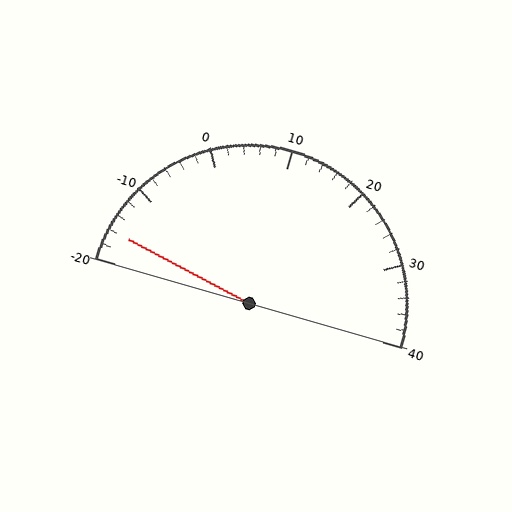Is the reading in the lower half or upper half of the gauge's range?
The reading is in the lower half of the range (-20 to 40).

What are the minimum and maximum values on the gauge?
The gauge ranges from -20 to 40.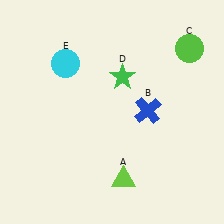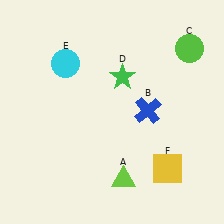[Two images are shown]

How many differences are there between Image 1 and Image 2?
There is 1 difference between the two images.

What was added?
A yellow square (F) was added in Image 2.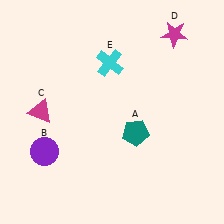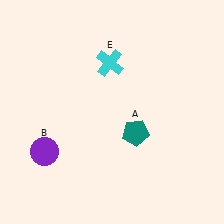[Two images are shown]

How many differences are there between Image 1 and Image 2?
There are 2 differences between the two images.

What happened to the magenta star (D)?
The magenta star (D) was removed in Image 2. It was in the top-right area of Image 1.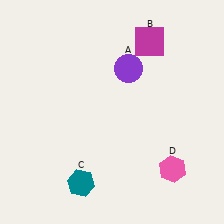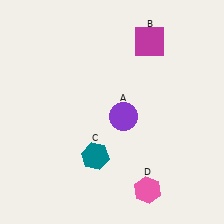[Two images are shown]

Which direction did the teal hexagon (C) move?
The teal hexagon (C) moved up.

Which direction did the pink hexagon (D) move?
The pink hexagon (D) moved left.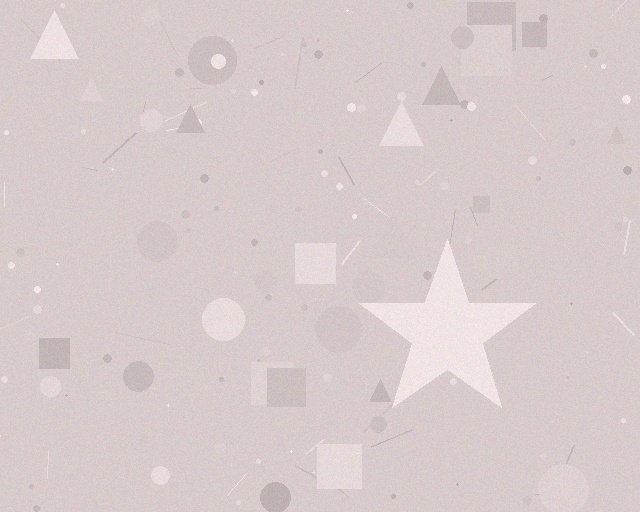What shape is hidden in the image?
A star is hidden in the image.